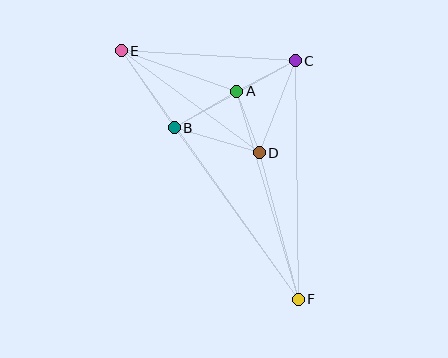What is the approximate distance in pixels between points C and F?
The distance between C and F is approximately 239 pixels.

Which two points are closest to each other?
Points A and D are closest to each other.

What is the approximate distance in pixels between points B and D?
The distance between B and D is approximately 89 pixels.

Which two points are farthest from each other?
Points E and F are farthest from each other.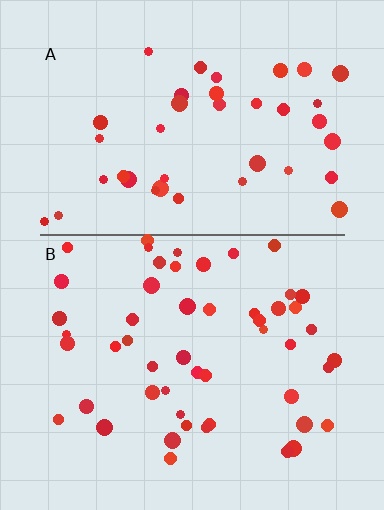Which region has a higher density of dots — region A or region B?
B (the bottom).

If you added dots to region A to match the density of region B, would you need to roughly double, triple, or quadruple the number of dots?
Approximately double.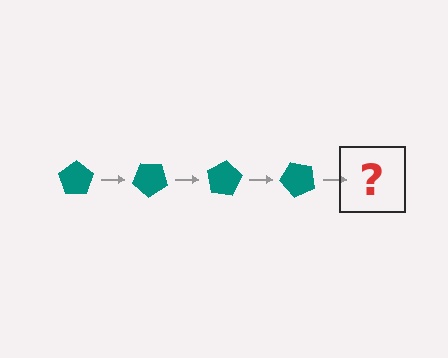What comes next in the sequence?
The next element should be a teal pentagon rotated 160 degrees.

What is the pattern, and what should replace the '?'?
The pattern is that the pentagon rotates 40 degrees each step. The '?' should be a teal pentagon rotated 160 degrees.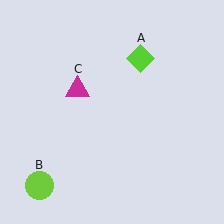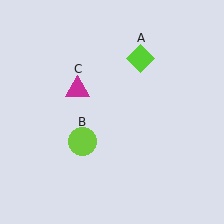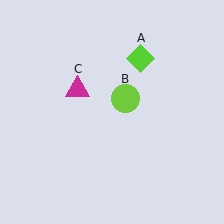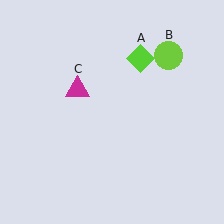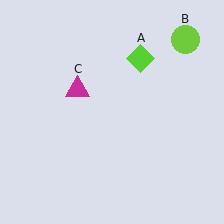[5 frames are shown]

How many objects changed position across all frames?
1 object changed position: lime circle (object B).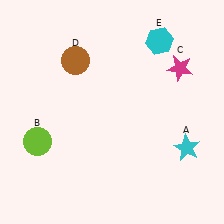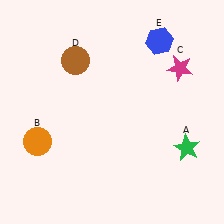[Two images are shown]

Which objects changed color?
A changed from cyan to green. B changed from lime to orange. E changed from cyan to blue.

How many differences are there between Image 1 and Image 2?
There are 3 differences between the two images.